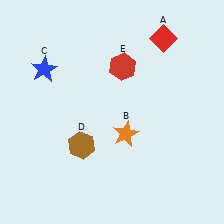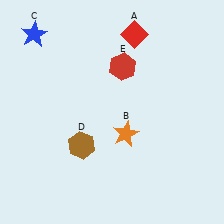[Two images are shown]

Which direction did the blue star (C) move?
The blue star (C) moved up.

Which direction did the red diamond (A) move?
The red diamond (A) moved left.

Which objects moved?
The objects that moved are: the red diamond (A), the blue star (C).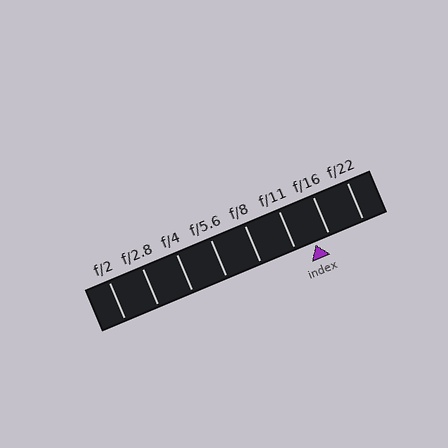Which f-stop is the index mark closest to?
The index mark is closest to f/16.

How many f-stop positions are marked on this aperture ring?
There are 8 f-stop positions marked.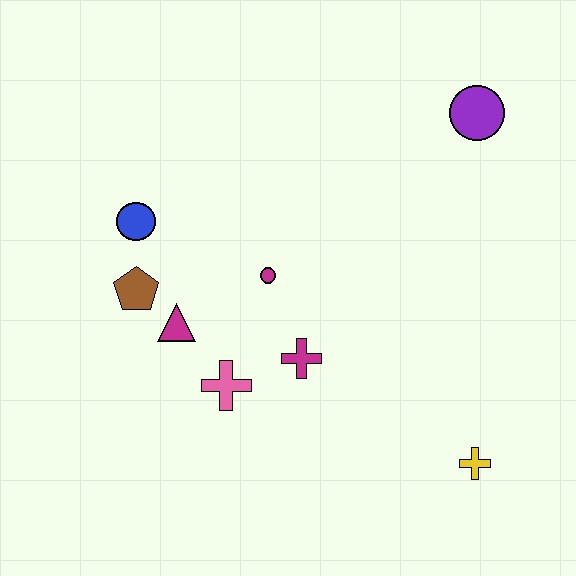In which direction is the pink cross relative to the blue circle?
The pink cross is below the blue circle.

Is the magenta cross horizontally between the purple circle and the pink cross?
Yes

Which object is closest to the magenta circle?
The magenta cross is closest to the magenta circle.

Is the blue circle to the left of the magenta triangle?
Yes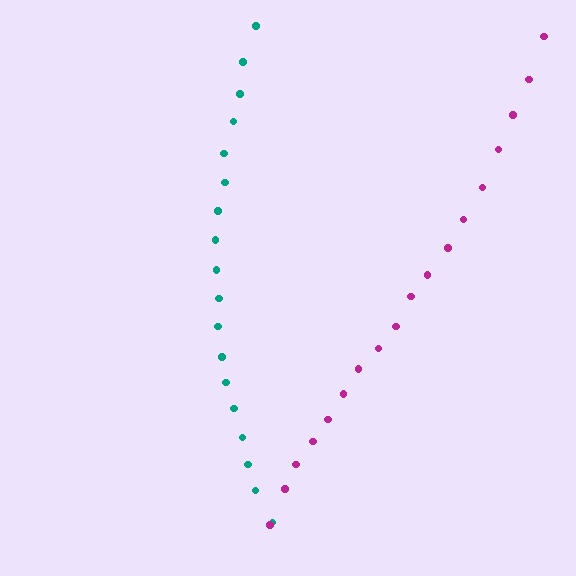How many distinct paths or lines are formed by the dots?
There are 2 distinct paths.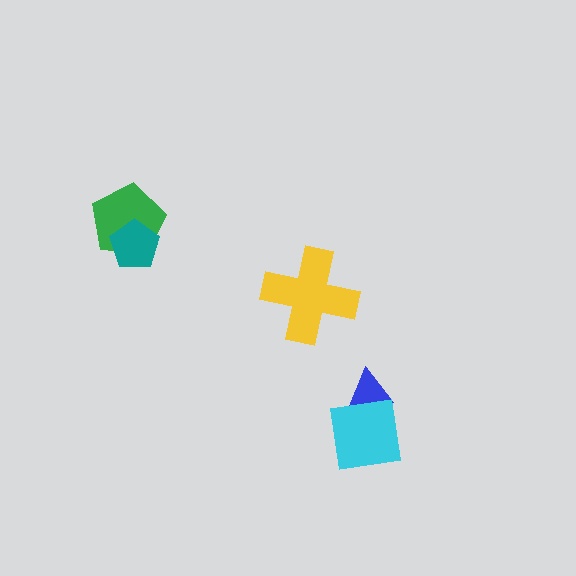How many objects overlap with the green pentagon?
1 object overlaps with the green pentagon.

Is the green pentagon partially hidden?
Yes, it is partially covered by another shape.